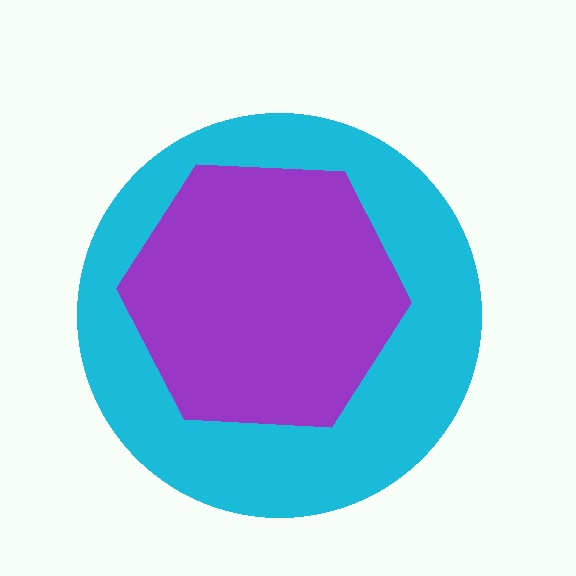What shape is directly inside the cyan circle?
The purple hexagon.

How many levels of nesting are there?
2.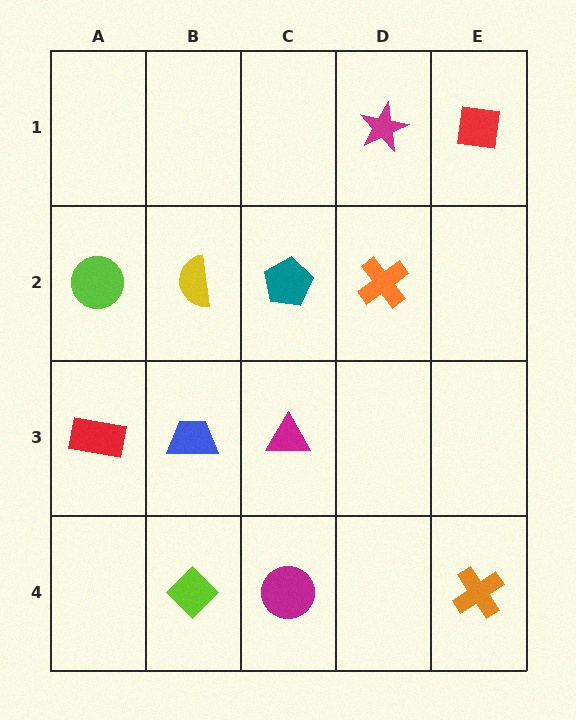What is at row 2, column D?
An orange cross.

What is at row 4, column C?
A magenta circle.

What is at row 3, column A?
A red rectangle.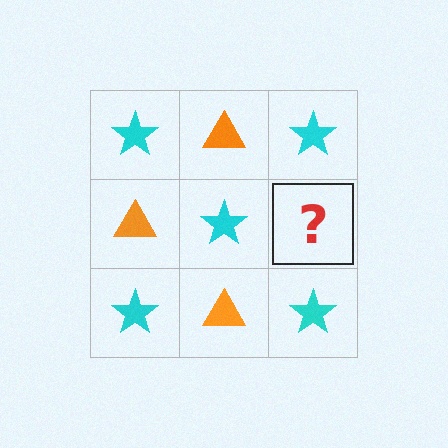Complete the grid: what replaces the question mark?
The question mark should be replaced with an orange triangle.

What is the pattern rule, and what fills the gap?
The rule is that it alternates cyan star and orange triangle in a checkerboard pattern. The gap should be filled with an orange triangle.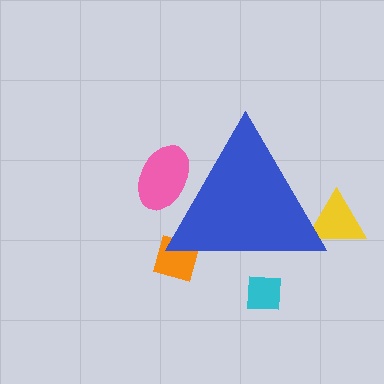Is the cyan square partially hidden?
Yes, the cyan square is partially hidden behind the blue triangle.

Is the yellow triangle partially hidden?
Yes, the yellow triangle is partially hidden behind the blue triangle.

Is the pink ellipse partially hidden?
Yes, the pink ellipse is partially hidden behind the blue triangle.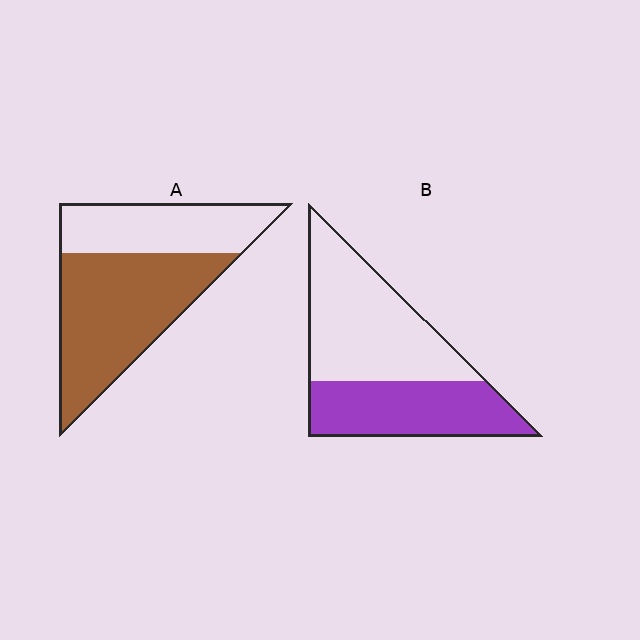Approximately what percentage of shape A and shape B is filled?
A is approximately 60% and B is approximately 40%.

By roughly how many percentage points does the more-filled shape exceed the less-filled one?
By roughly 20 percentage points (A over B).